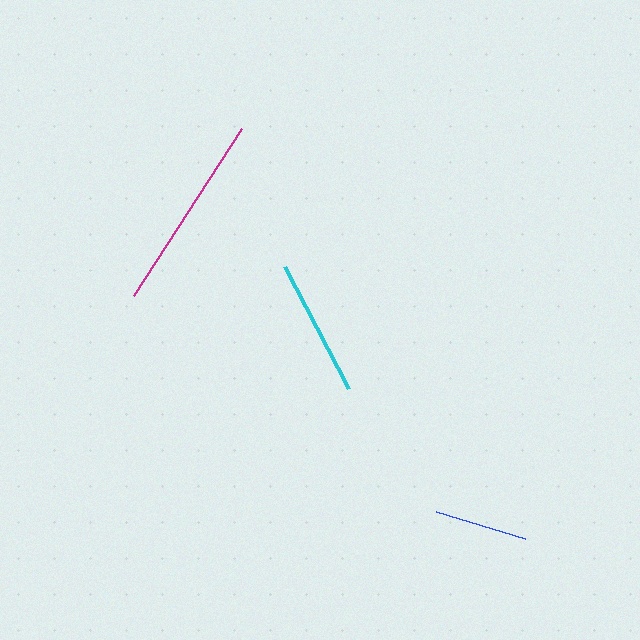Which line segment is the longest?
The magenta line is the longest at approximately 199 pixels.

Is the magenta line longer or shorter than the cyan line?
The magenta line is longer than the cyan line.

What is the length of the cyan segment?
The cyan segment is approximately 138 pixels long.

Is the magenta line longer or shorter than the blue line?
The magenta line is longer than the blue line.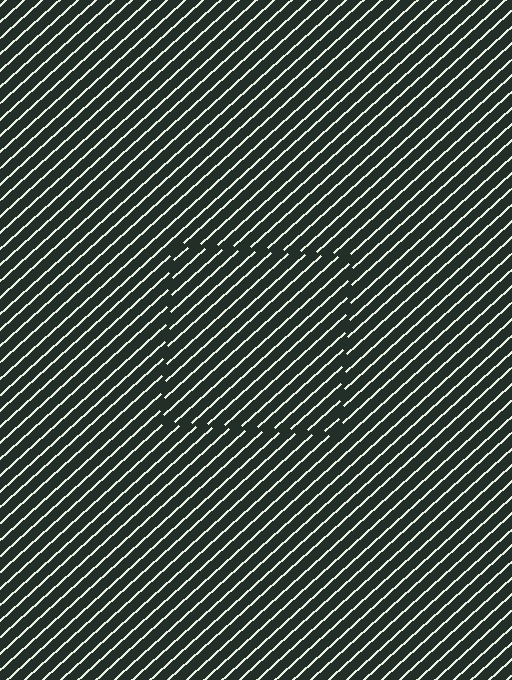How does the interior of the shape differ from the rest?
The interior of the shape contains the same grating, shifted by half a period — the contour is defined by the phase discontinuity where line-ends from the inner and outer gratings abut.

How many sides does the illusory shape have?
4 sides — the line-ends trace a square.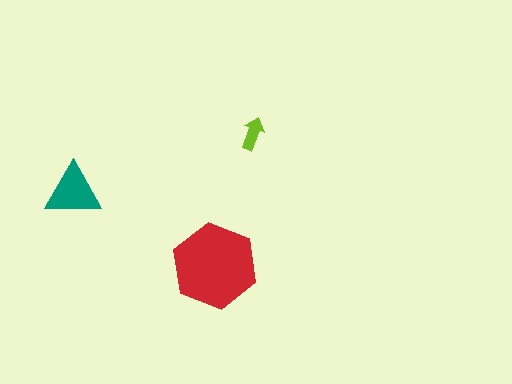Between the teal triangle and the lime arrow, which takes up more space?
The teal triangle.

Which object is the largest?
The red hexagon.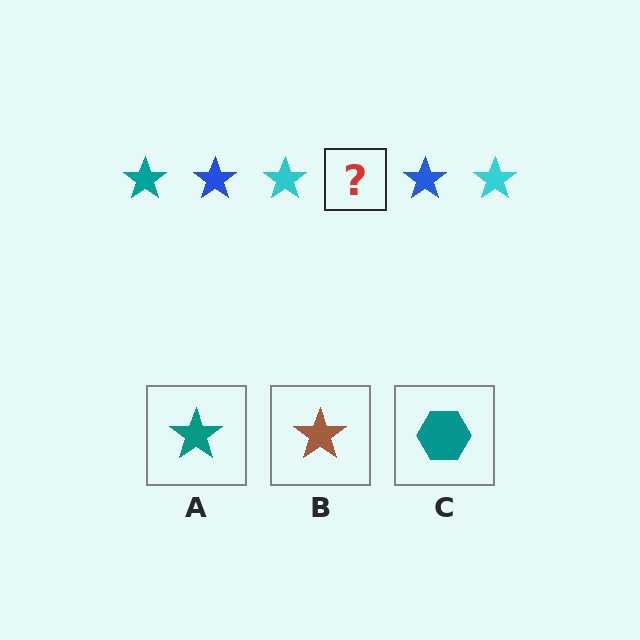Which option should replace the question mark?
Option A.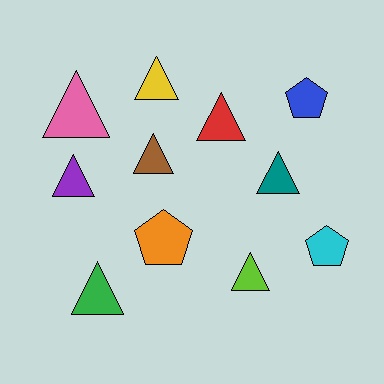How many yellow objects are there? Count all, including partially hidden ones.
There is 1 yellow object.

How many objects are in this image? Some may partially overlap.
There are 11 objects.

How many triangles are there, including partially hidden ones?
There are 8 triangles.